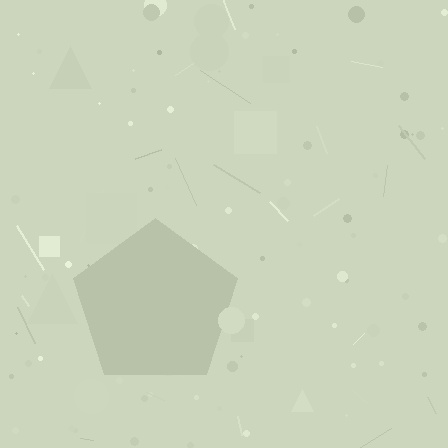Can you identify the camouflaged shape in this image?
The camouflaged shape is a pentagon.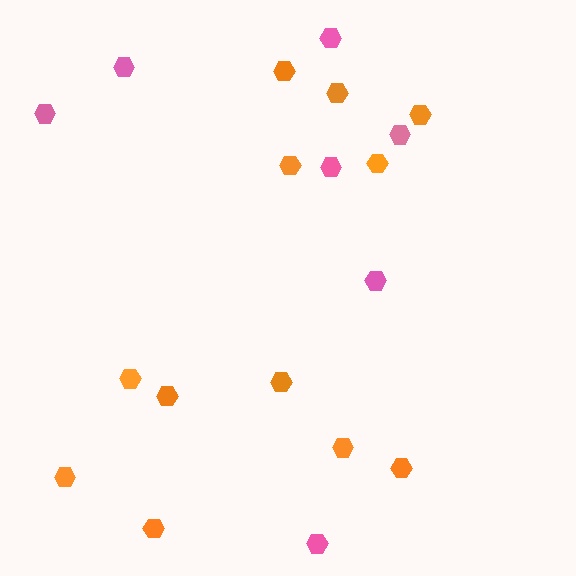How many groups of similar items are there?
There are 2 groups: one group of orange hexagons (12) and one group of pink hexagons (7).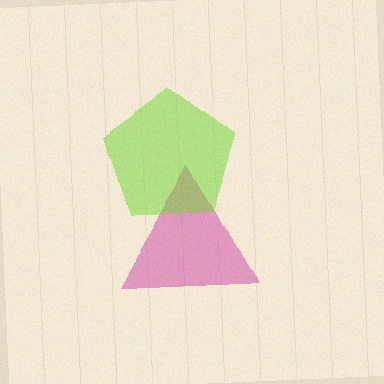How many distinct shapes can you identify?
There are 2 distinct shapes: a magenta triangle, a lime pentagon.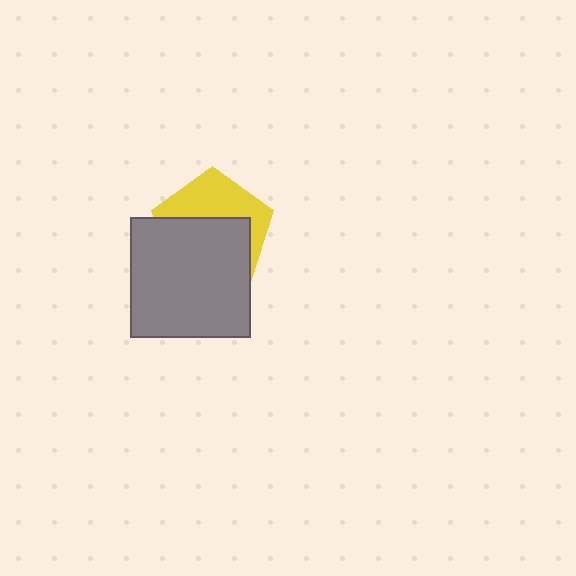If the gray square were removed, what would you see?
You would see the complete yellow pentagon.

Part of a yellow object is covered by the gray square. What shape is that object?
It is a pentagon.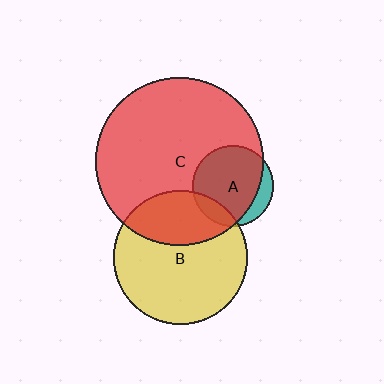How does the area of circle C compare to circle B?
Approximately 1.6 times.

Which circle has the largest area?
Circle C (red).